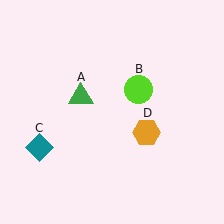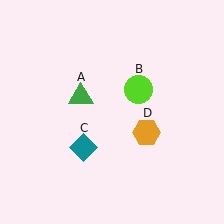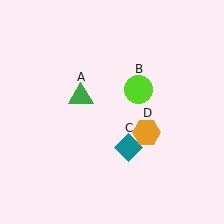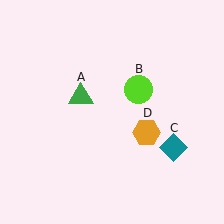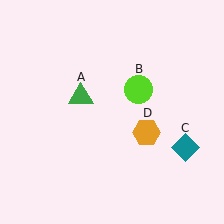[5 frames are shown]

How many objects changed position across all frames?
1 object changed position: teal diamond (object C).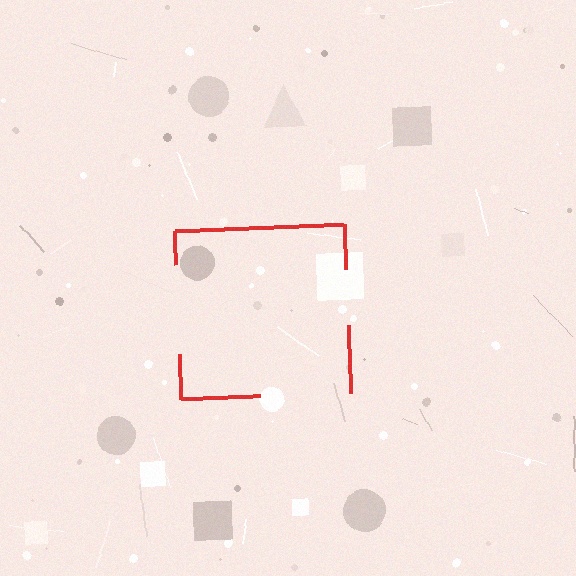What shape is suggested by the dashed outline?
The dashed outline suggests a square.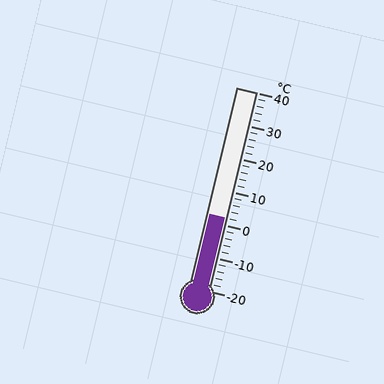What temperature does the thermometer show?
The thermometer shows approximately 2°C.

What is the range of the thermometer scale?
The thermometer scale ranges from -20°C to 40°C.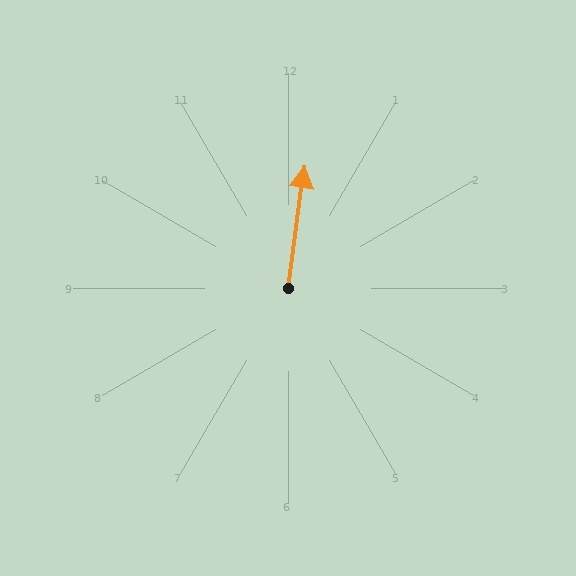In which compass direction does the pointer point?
North.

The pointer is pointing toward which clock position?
Roughly 12 o'clock.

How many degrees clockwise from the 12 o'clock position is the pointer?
Approximately 8 degrees.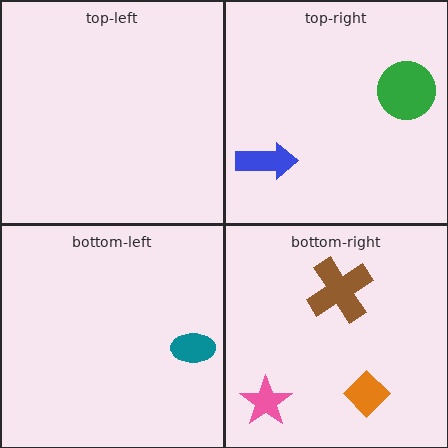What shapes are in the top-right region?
The green circle, the blue arrow.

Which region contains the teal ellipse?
The bottom-left region.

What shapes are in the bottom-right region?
The orange diamond, the brown cross, the pink star.